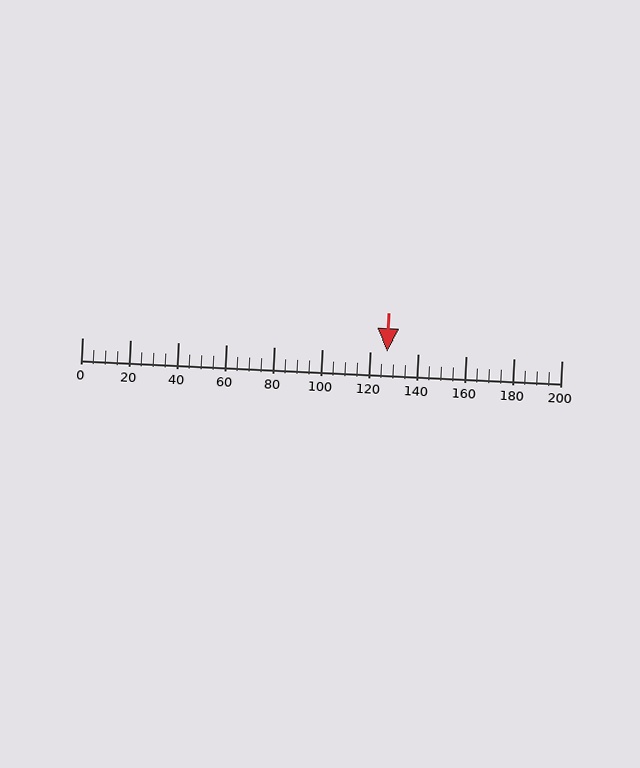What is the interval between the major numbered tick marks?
The major tick marks are spaced 20 units apart.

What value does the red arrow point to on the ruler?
The red arrow points to approximately 127.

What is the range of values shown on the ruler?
The ruler shows values from 0 to 200.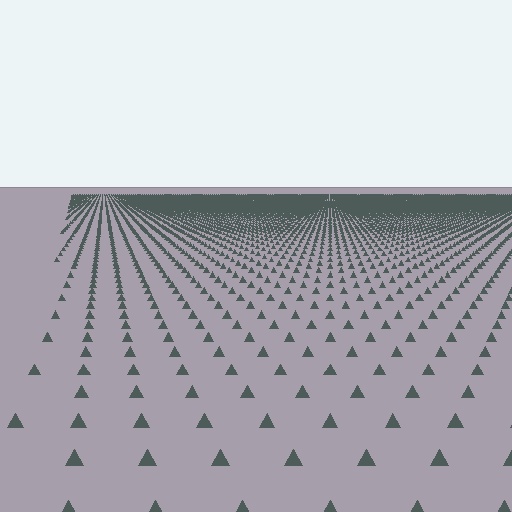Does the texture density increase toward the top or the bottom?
Density increases toward the top.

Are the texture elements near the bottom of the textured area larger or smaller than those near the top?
Larger. Near the bottom, elements are closer to the viewer and appear at a bigger on-screen size.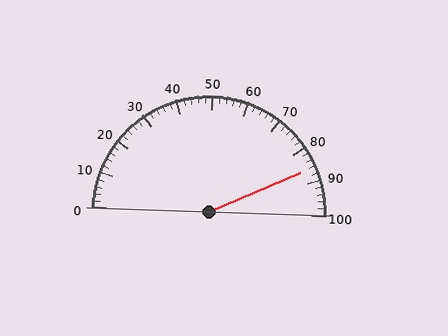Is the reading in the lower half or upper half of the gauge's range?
The reading is in the upper half of the range (0 to 100).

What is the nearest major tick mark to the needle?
The nearest major tick mark is 90.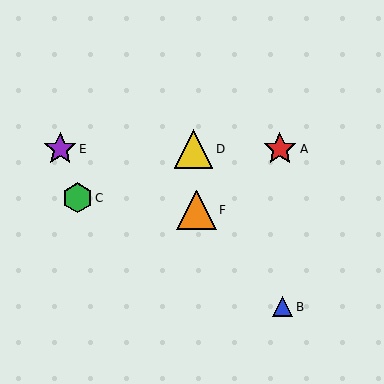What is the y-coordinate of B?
Object B is at y≈307.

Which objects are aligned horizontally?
Objects A, D, E are aligned horizontally.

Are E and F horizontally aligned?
No, E is at y≈149 and F is at y≈210.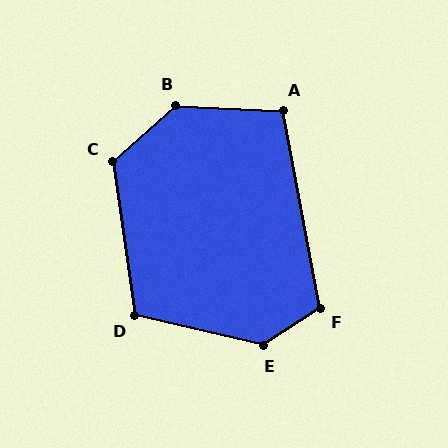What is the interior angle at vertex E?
Approximately 133 degrees (obtuse).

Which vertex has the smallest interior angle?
A, at approximately 103 degrees.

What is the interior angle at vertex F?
Approximately 113 degrees (obtuse).